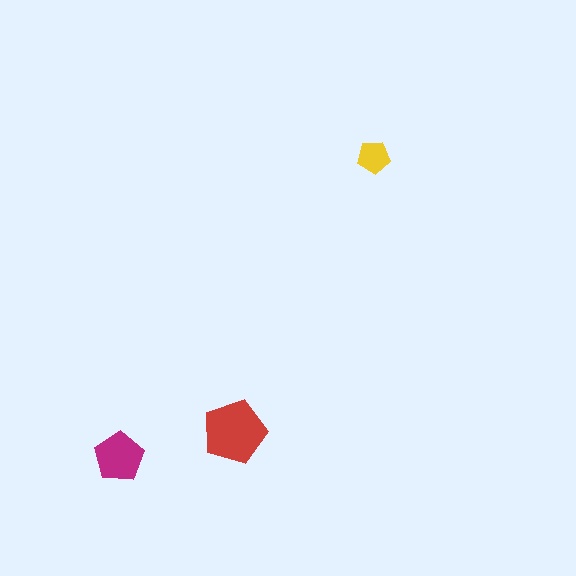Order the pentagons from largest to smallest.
the red one, the magenta one, the yellow one.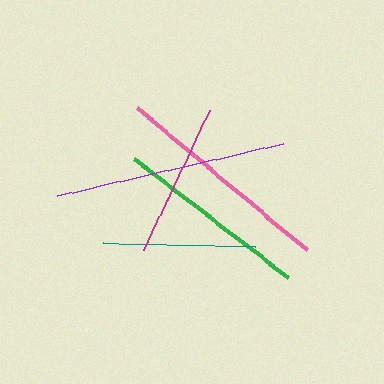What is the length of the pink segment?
The pink segment is approximately 221 pixels long.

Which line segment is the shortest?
The teal line is the shortest at approximately 152 pixels.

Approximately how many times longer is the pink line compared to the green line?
The pink line is approximately 1.1 times the length of the green line.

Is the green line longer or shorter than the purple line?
The purple line is longer than the green line.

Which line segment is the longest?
The purple line is the longest at approximately 231 pixels.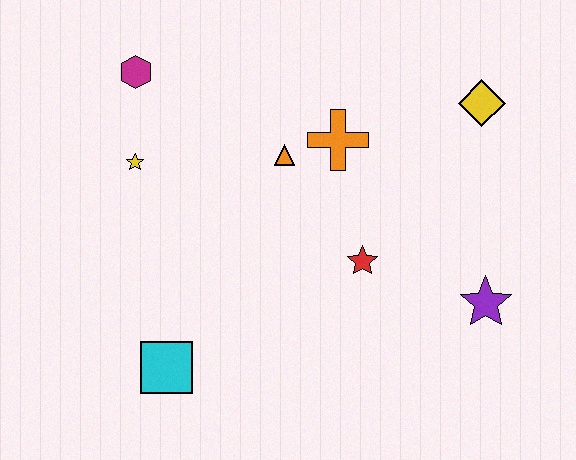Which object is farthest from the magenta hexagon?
The purple star is farthest from the magenta hexagon.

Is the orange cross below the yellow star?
No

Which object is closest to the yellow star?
The magenta hexagon is closest to the yellow star.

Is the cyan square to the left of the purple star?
Yes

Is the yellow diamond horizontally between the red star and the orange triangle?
No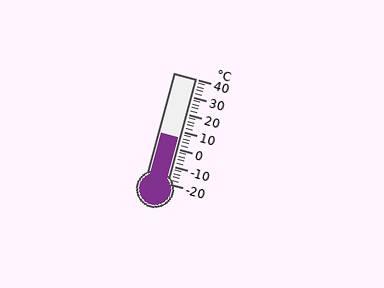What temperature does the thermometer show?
The thermometer shows approximately 6°C.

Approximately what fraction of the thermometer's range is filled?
The thermometer is filled to approximately 45% of its range.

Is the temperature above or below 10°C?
The temperature is below 10°C.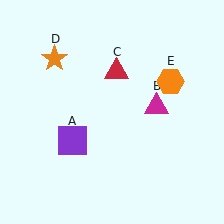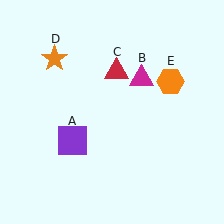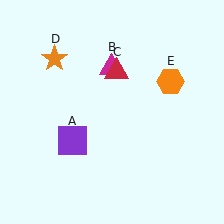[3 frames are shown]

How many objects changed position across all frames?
1 object changed position: magenta triangle (object B).